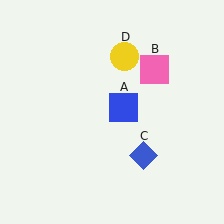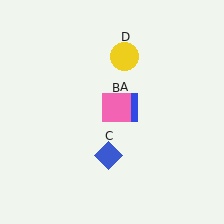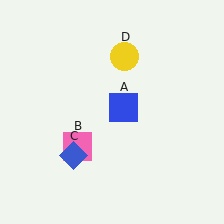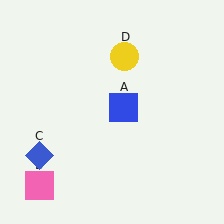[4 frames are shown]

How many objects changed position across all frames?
2 objects changed position: pink square (object B), blue diamond (object C).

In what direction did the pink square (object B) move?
The pink square (object B) moved down and to the left.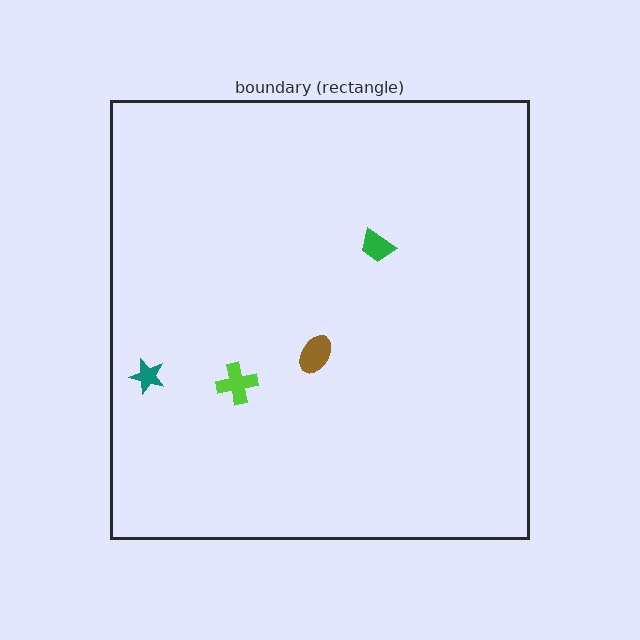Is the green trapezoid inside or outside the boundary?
Inside.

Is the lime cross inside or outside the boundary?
Inside.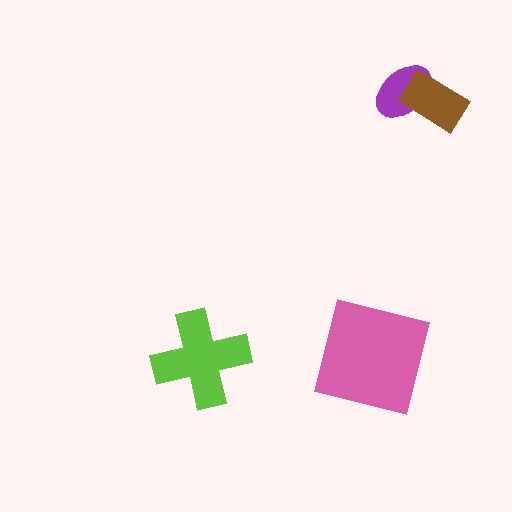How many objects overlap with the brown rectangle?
1 object overlaps with the brown rectangle.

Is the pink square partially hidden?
No, no other shape covers it.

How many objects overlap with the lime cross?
0 objects overlap with the lime cross.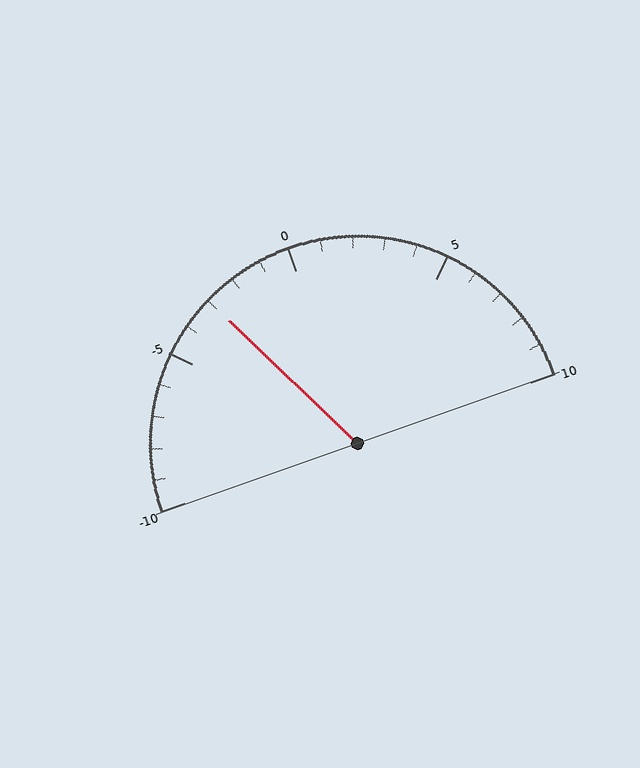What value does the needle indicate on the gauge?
The needle indicates approximately -3.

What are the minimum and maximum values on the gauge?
The gauge ranges from -10 to 10.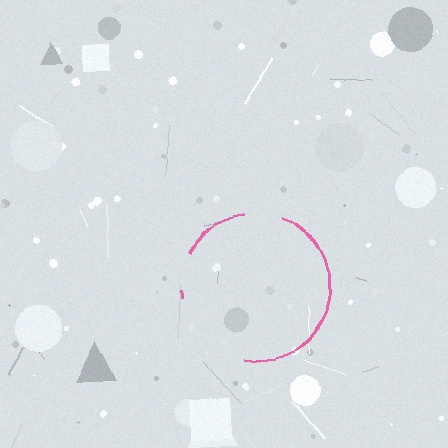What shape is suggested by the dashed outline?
The dashed outline suggests a circle.